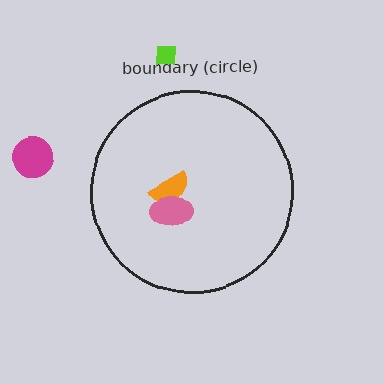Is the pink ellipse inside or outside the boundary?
Inside.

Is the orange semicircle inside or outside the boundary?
Inside.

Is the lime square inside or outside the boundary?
Outside.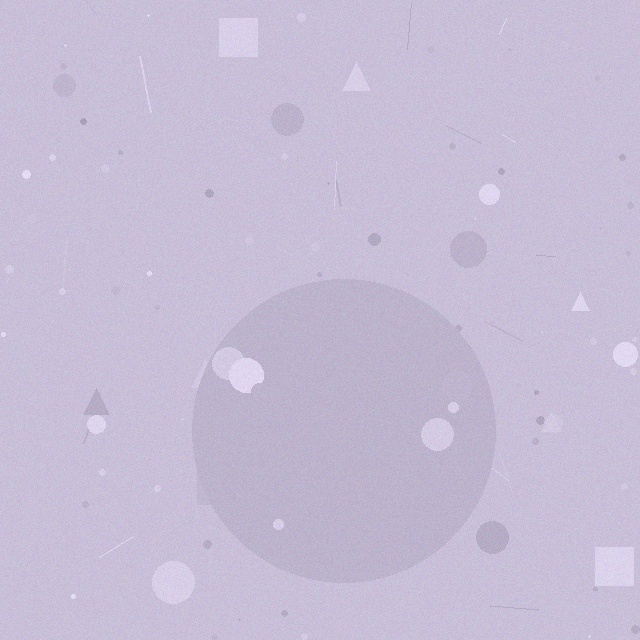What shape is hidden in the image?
A circle is hidden in the image.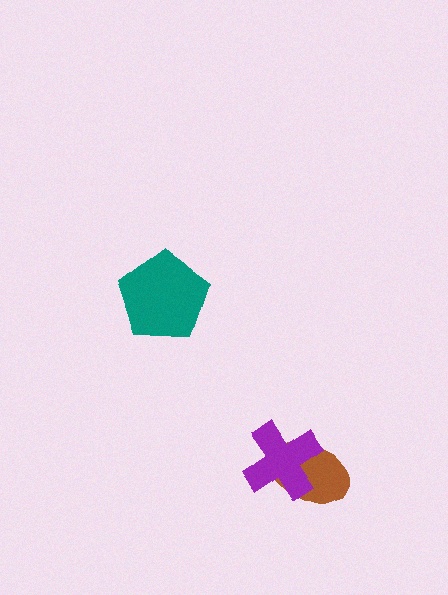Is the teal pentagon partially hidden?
No, no other shape covers it.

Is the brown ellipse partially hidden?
Yes, it is partially covered by another shape.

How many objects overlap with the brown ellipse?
1 object overlaps with the brown ellipse.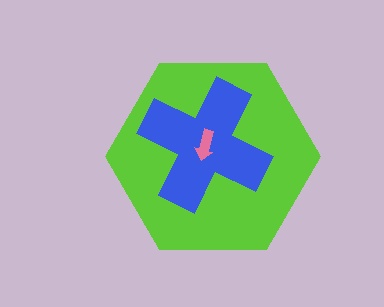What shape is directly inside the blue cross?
The pink arrow.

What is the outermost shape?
The lime hexagon.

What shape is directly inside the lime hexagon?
The blue cross.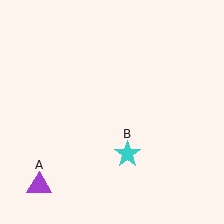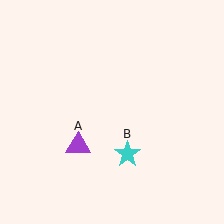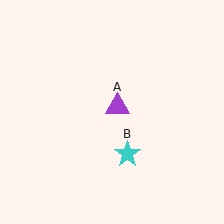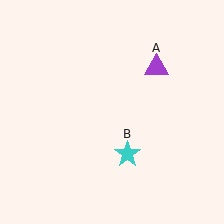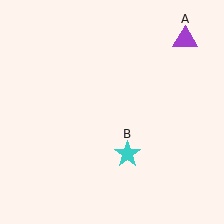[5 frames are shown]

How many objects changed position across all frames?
1 object changed position: purple triangle (object A).